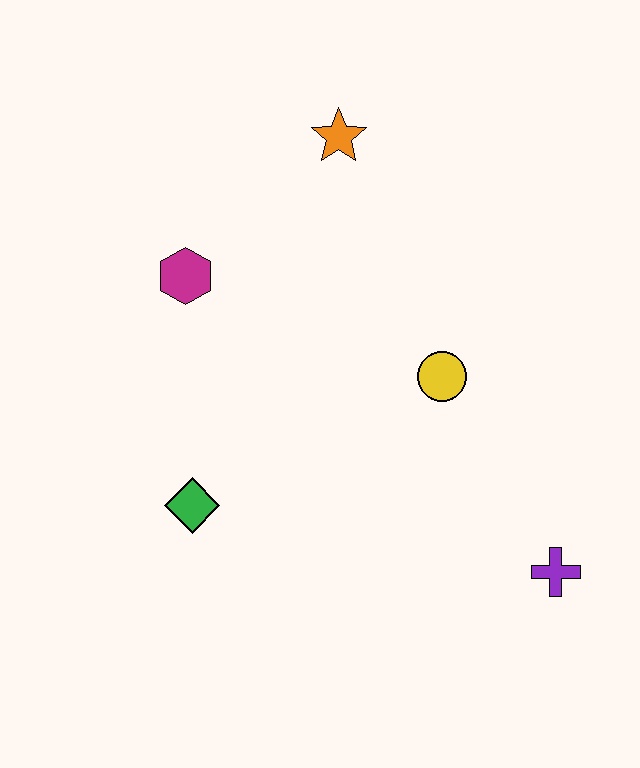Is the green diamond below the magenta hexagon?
Yes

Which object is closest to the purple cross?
The yellow circle is closest to the purple cross.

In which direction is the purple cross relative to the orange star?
The purple cross is below the orange star.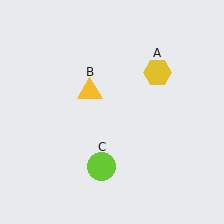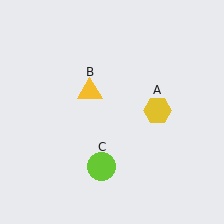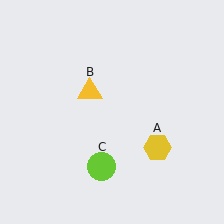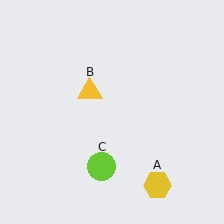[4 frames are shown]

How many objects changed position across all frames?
1 object changed position: yellow hexagon (object A).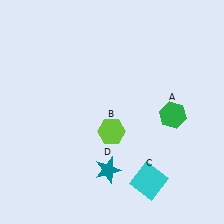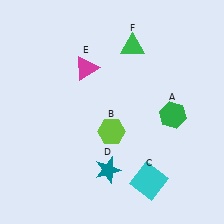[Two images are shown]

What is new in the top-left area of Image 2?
A magenta triangle (E) was added in the top-left area of Image 2.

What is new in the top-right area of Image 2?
A green triangle (F) was added in the top-right area of Image 2.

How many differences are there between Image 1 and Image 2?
There are 2 differences between the two images.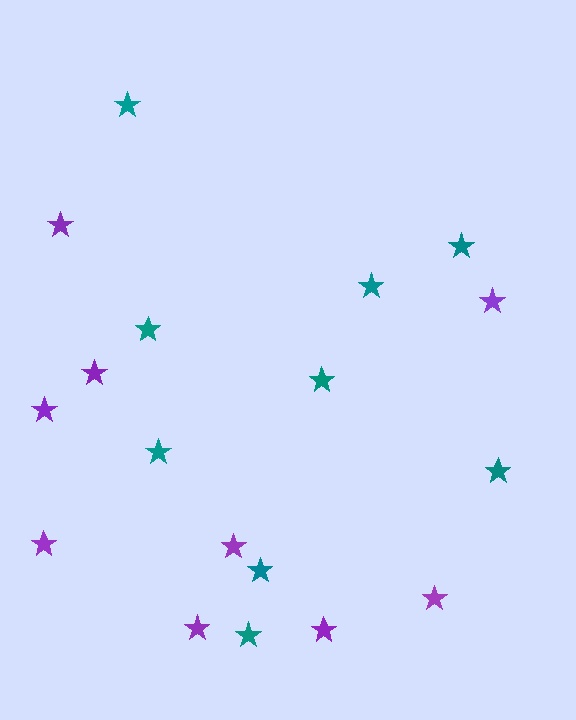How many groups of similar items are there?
There are 2 groups: one group of purple stars (9) and one group of teal stars (9).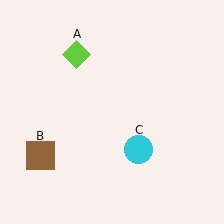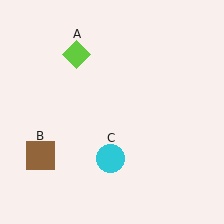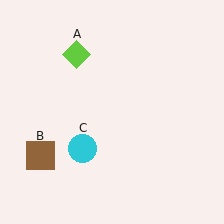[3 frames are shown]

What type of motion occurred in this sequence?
The cyan circle (object C) rotated clockwise around the center of the scene.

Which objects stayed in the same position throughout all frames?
Lime diamond (object A) and brown square (object B) remained stationary.